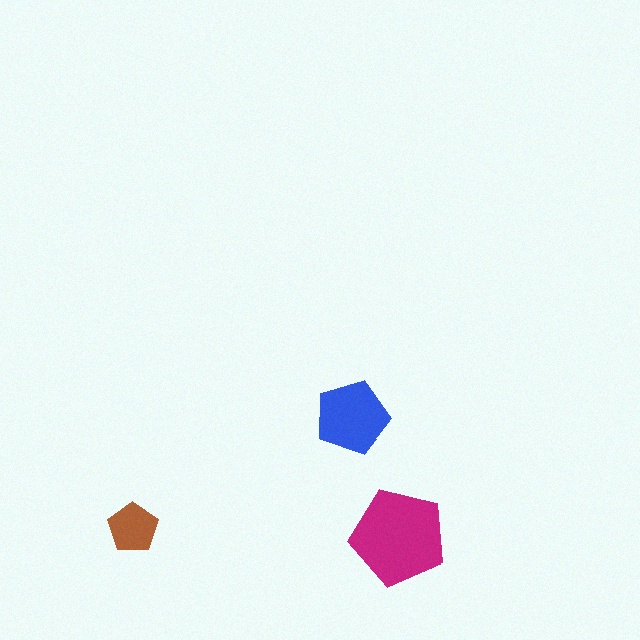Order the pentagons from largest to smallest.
the magenta one, the blue one, the brown one.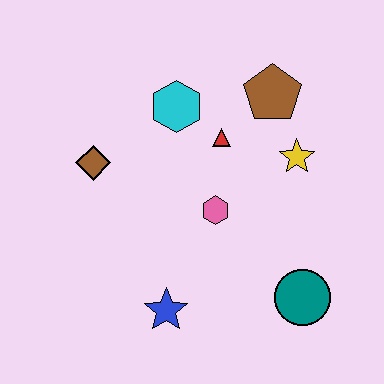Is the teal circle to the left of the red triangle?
No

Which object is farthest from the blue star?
The brown pentagon is farthest from the blue star.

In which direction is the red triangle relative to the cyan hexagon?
The red triangle is to the right of the cyan hexagon.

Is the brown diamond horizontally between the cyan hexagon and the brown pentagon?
No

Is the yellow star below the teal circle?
No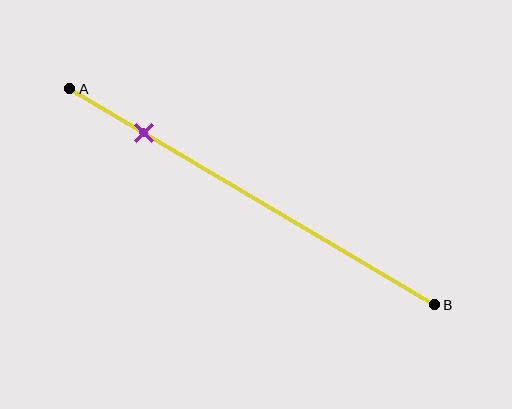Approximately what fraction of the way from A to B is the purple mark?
The purple mark is approximately 20% of the way from A to B.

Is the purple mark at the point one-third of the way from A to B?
No, the mark is at about 20% from A, not at the 33% one-third point.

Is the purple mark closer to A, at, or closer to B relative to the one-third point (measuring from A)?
The purple mark is closer to point A than the one-third point of segment AB.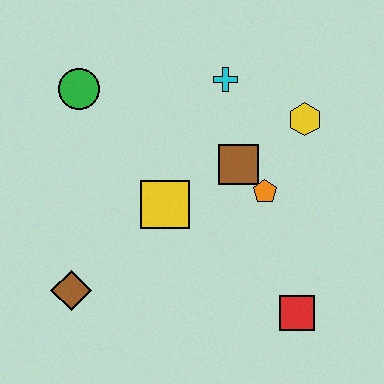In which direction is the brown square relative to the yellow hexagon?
The brown square is to the left of the yellow hexagon.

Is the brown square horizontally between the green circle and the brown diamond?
No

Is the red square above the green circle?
No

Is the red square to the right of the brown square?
Yes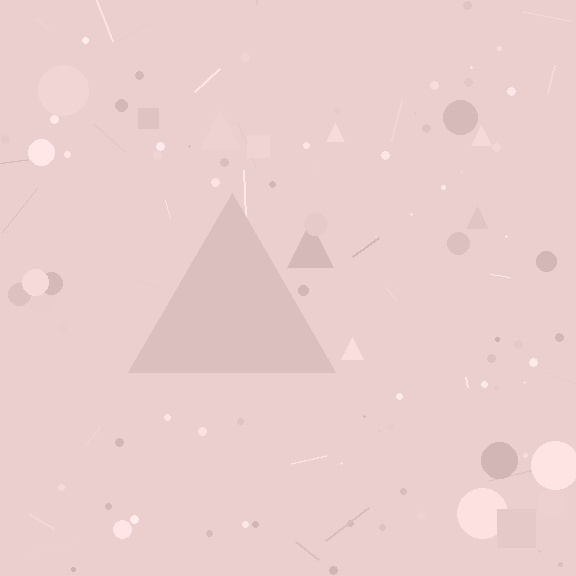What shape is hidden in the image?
A triangle is hidden in the image.